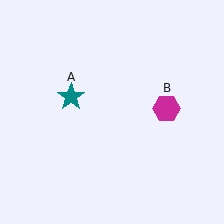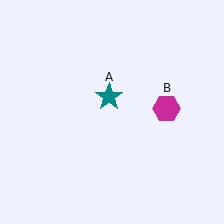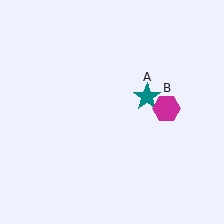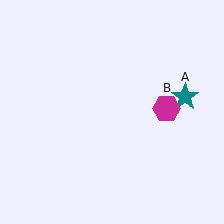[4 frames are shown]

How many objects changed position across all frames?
1 object changed position: teal star (object A).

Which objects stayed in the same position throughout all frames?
Magenta hexagon (object B) remained stationary.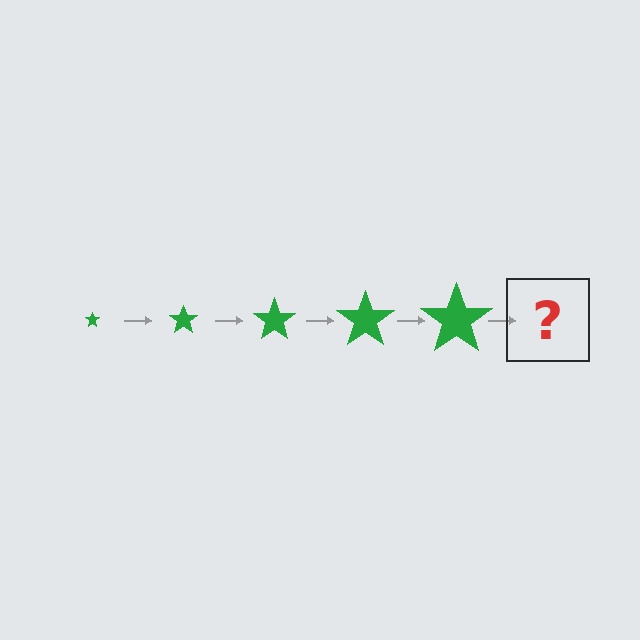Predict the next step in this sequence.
The next step is a green star, larger than the previous one.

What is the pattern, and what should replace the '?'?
The pattern is that the star gets progressively larger each step. The '?' should be a green star, larger than the previous one.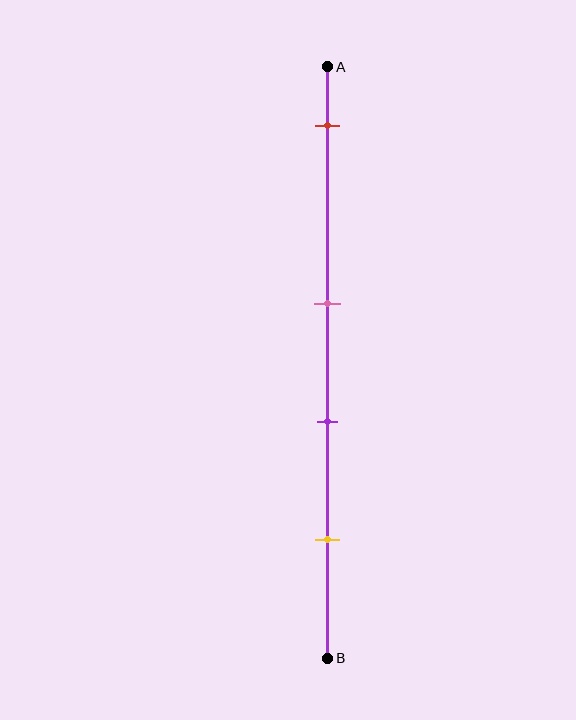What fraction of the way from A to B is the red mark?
The red mark is approximately 10% (0.1) of the way from A to B.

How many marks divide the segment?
There are 4 marks dividing the segment.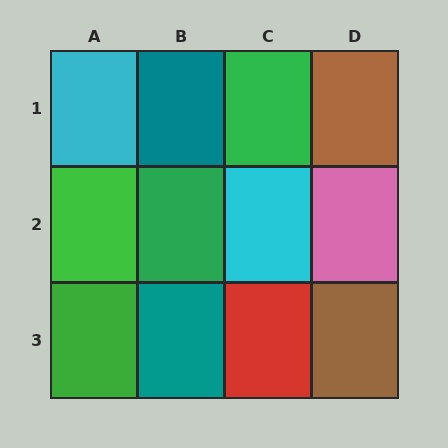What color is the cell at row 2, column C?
Cyan.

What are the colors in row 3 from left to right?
Green, teal, red, brown.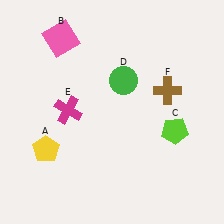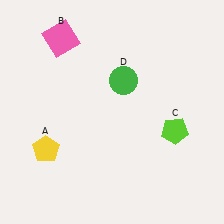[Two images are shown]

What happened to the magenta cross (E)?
The magenta cross (E) was removed in Image 2. It was in the top-left area of Image 1.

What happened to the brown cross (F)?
The brown cross (F) was removed in Image 2. It was in the top-right area of Image 1.